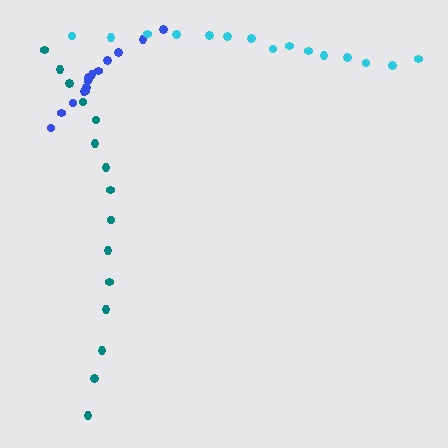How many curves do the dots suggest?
There are 3 distinct paths.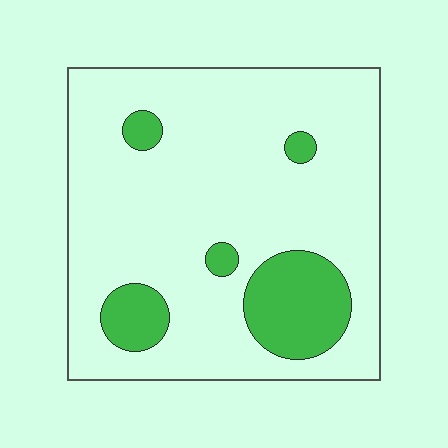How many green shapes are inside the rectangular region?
5.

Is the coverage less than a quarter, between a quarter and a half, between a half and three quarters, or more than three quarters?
Less than a quarter.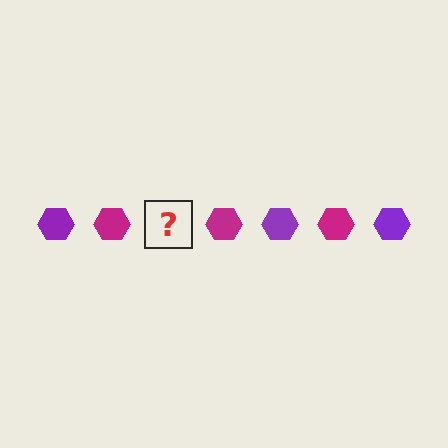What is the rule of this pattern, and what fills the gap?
The rule is that the pattern cycles through purple, magenta hexagons. The gap should be filled with a purple hexagon.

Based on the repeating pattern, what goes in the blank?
The blank should be a purple hexagon.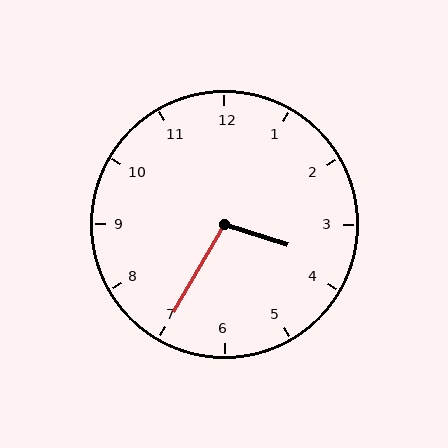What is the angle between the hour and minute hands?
Approximately 102 degrees.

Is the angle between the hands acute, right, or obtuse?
It is obtuse.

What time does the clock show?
3:35.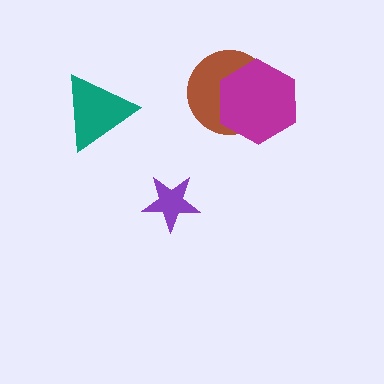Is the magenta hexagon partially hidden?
No, no other shape covers it.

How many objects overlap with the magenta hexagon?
1 object overlaps with the magenta hexagon.